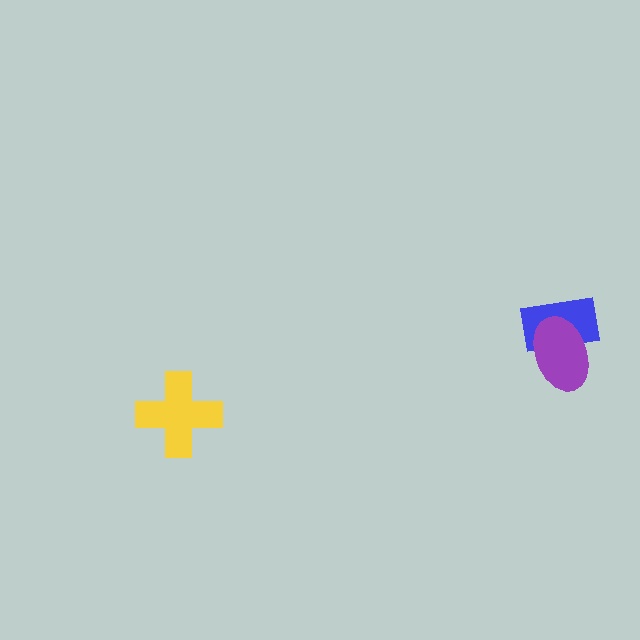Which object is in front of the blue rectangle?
The purple ellipse is in front of the blue rectangle.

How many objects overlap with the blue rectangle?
1 object overlaps with the blue rectangle.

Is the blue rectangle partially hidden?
Yes, it is partially covered by another shape.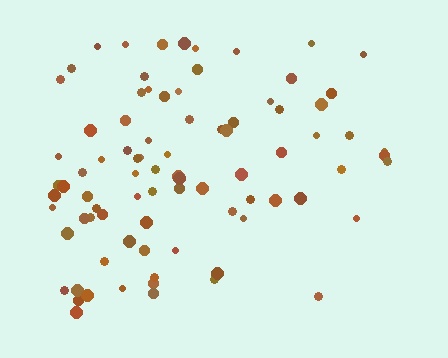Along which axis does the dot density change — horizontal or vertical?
Horizontal.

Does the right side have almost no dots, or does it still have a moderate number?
Still a moderate number, just noticeably fewer than the left.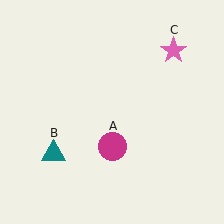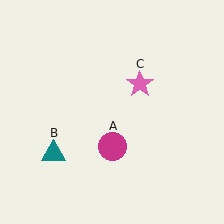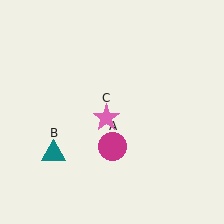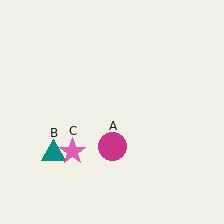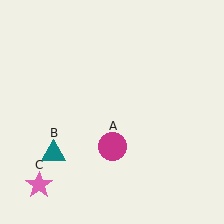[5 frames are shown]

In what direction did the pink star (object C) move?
The pink star (object C) moved down and to the left.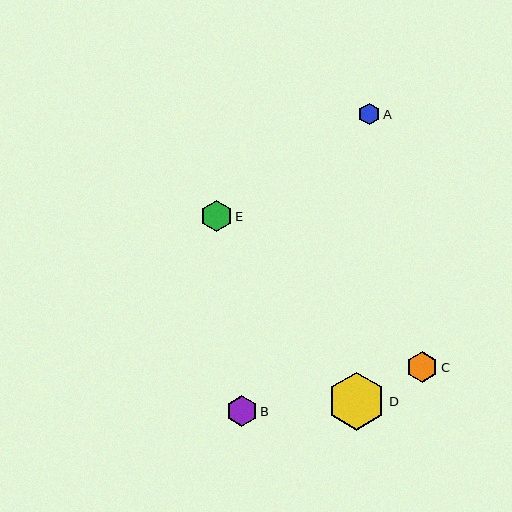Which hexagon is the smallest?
Hexagon A is the smallest with a size of approximately 22 pixels.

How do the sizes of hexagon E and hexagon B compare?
Hexagon E and hexagon B are approximately the same size.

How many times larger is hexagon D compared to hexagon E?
Hexagon D is approximately 1.8 times the size of hexagon E.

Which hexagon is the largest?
Hexagon D is the largest with a size of approximately 58 pixels.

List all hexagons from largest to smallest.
From largest to smallest: D, E, C, B, A.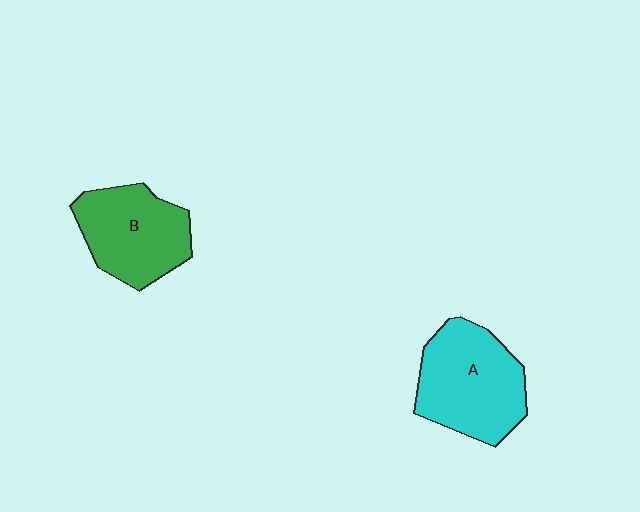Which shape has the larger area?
Shape A (cyan).